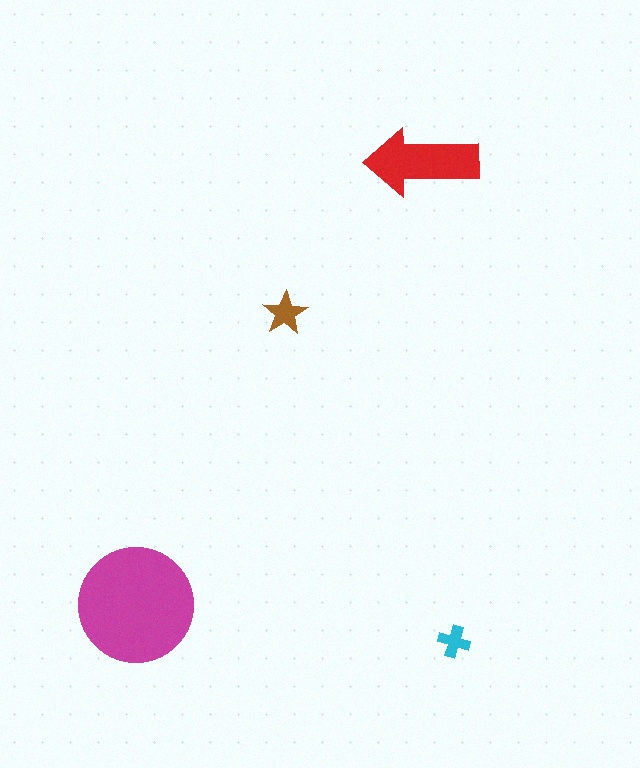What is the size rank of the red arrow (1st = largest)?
2nd.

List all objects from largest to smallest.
The magenta circle, the red arrow, the brown star, the cyan cross.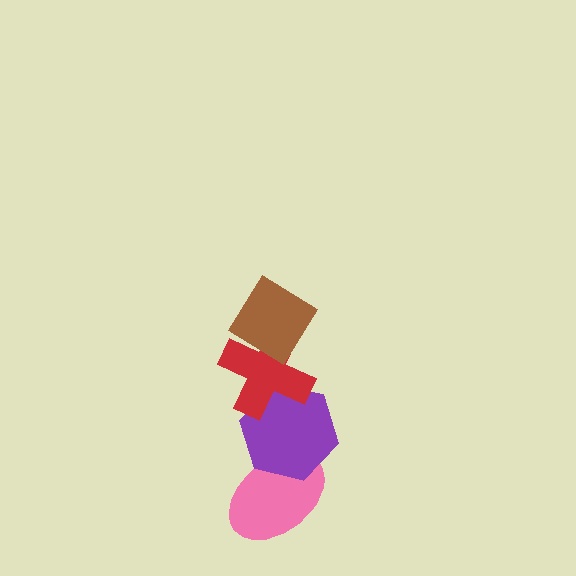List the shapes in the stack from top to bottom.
From top to bottom: the brown diamond, the red cross, the purple hexagon, the pink ellipse.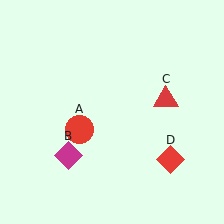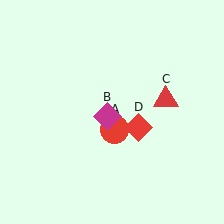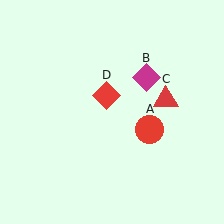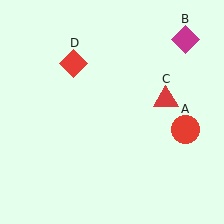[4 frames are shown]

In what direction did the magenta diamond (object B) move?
The magenta diamond (object B) moved up and to the right.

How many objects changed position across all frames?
3 objects changed position: red circle (object A), magenta diamond (object B), red diamond (object D).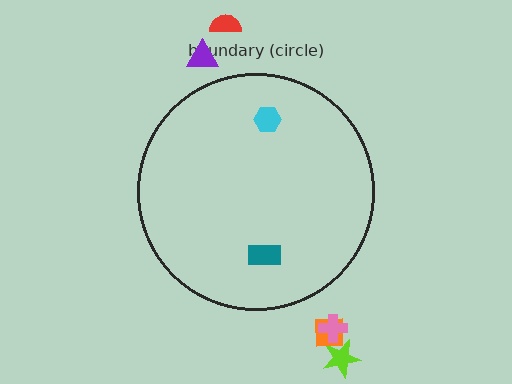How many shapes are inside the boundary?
2 inside, 5 outside.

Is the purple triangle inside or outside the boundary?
Outside.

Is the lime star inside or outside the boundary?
Outside.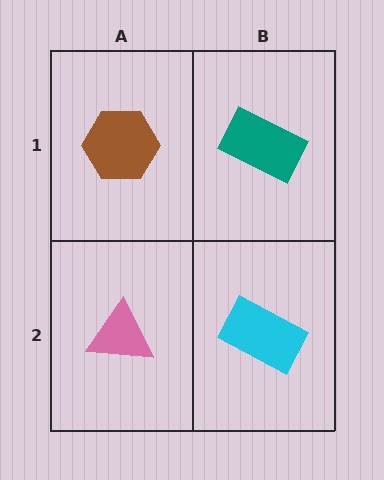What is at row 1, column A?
A brown hexagon.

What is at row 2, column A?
A pink triangle.